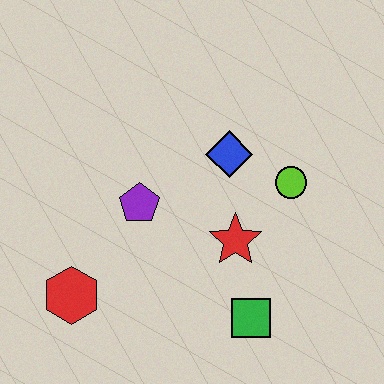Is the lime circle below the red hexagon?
No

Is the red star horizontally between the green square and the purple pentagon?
Yes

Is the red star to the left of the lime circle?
Yes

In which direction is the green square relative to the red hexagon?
The green square is to the right of the red hexagon.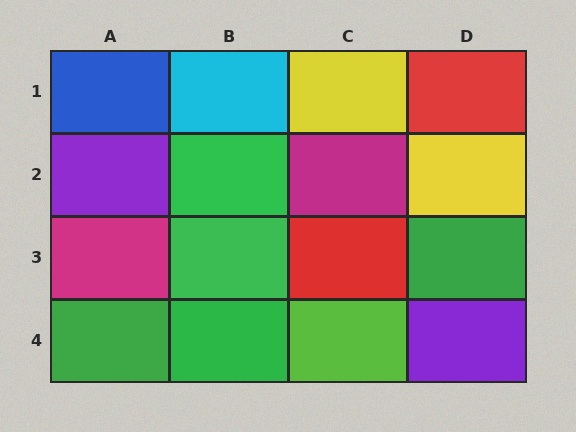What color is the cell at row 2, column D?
Yellow.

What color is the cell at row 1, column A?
Blue.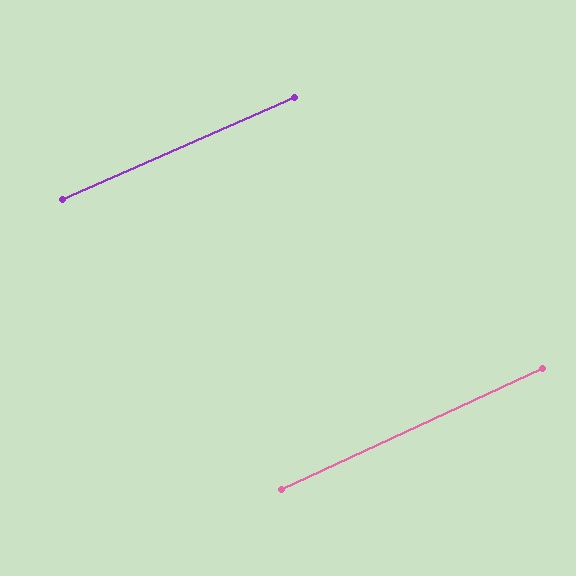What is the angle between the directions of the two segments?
Approximately 1 degree.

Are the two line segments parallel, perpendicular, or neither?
Parallel — their directions differ by only 0.9°.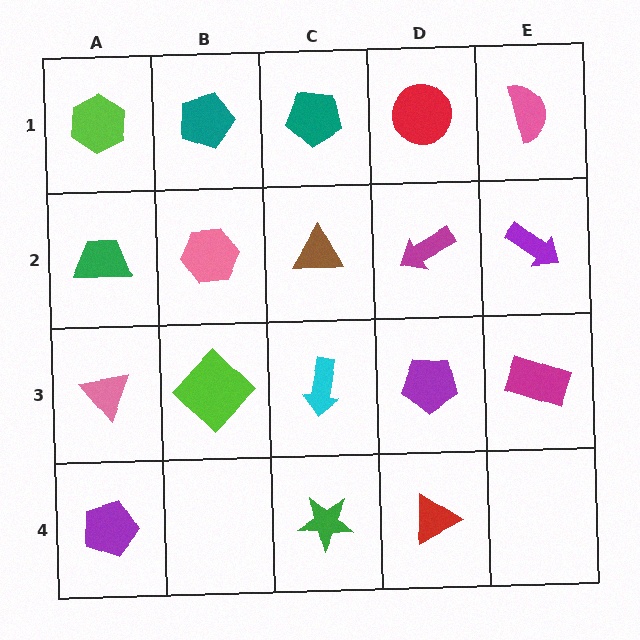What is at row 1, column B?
A teal pentagon.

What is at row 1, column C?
A teal pentagon.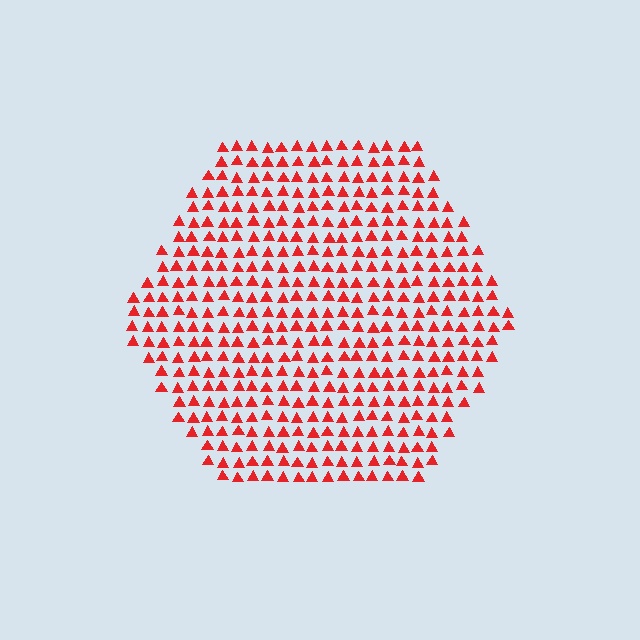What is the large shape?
The large shape is a hexagon.